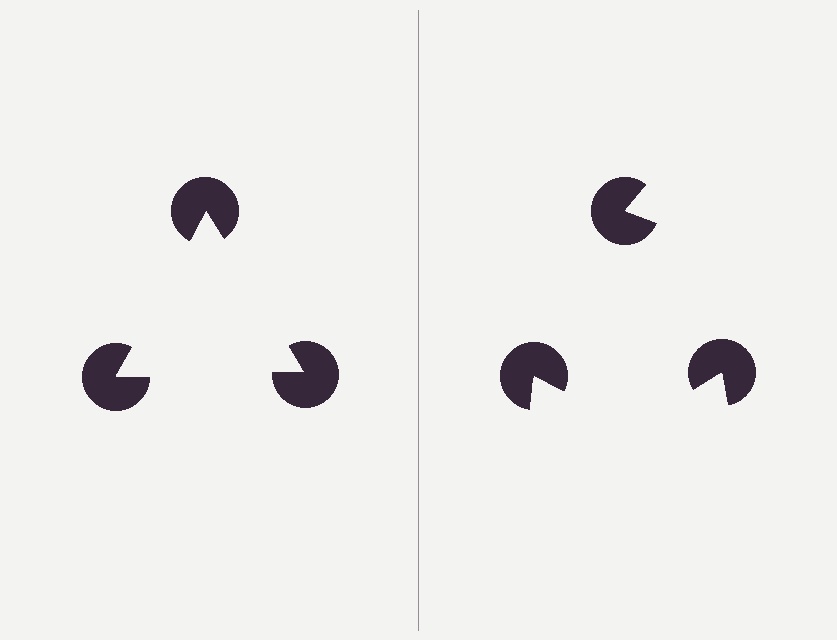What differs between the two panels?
The pac-man discs are positioned identically on both sides; only the wedge orientations differ. On the left they align to a triangle; on the right they are misaligned.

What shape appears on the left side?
An illusory triangle.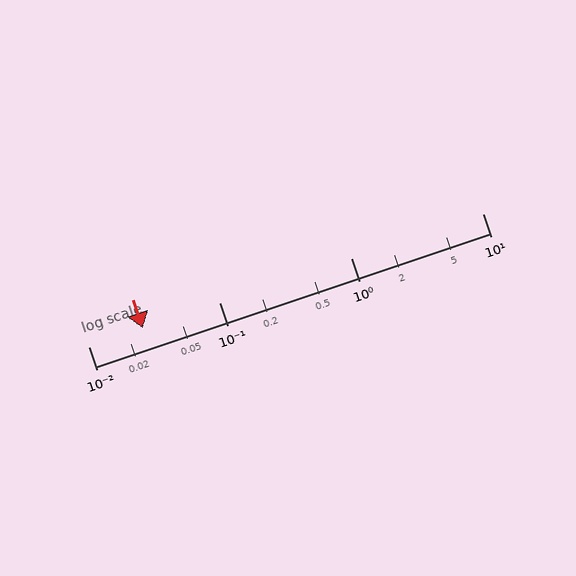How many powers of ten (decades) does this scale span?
The scale spans 3 decades, from 0.01 to 10.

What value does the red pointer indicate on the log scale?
The pointer indicates approximately 0.026.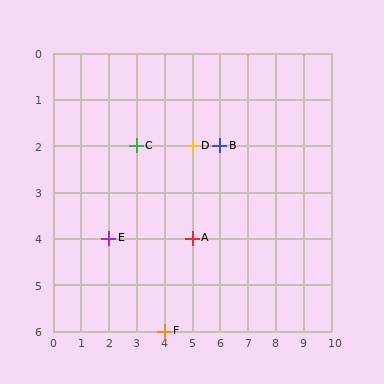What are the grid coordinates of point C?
Point C is at grid coordinates (3, 2).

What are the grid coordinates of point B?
Point B is at grid coordinates (6, 2).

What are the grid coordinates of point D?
Point D is at grid coordinates (5, 2).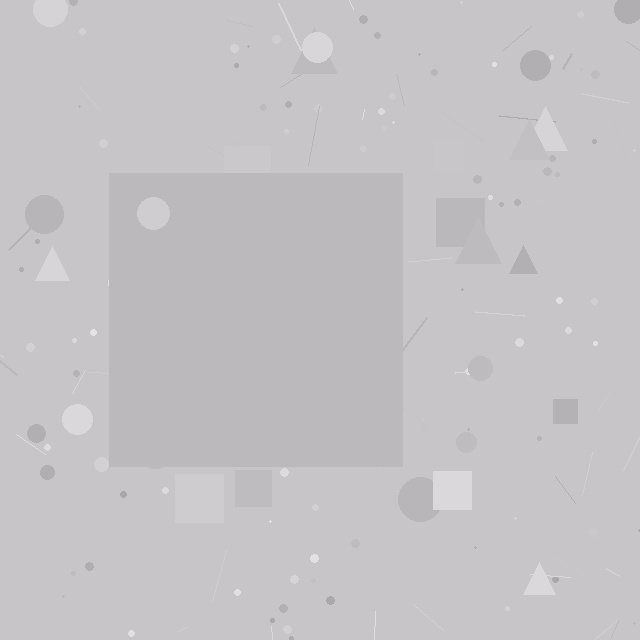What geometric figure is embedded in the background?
A square is embedded in the background.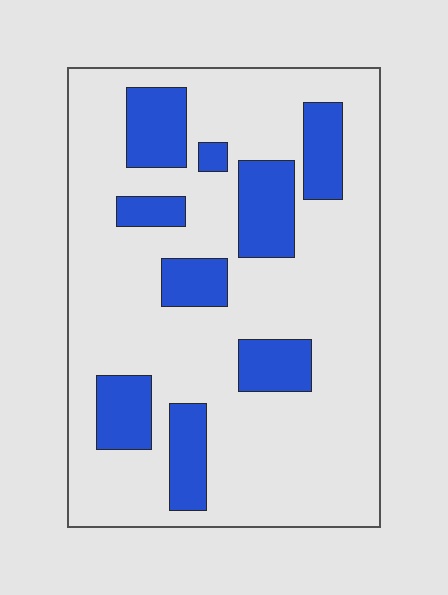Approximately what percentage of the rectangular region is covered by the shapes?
Approximately 25%.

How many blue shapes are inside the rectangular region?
9.